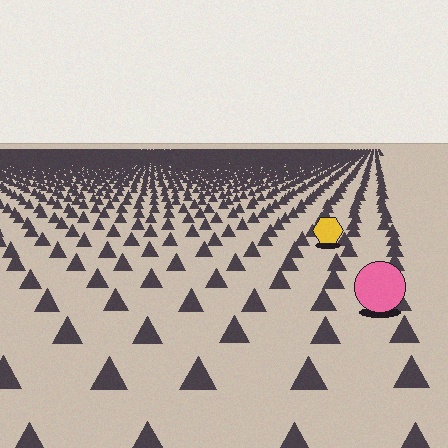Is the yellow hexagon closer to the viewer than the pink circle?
No. The pink circle is closer — you can tell from the texture gradient: the ground texture is coarser near it.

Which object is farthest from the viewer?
The yellow hexagon is farthest from the viewer. It appears smaller and the ground texture around it is denser.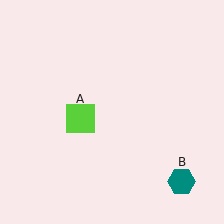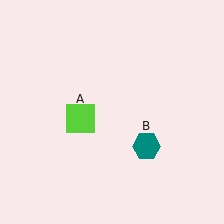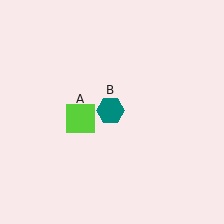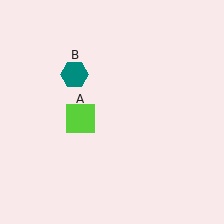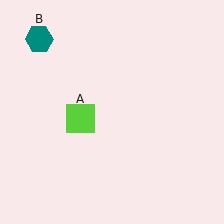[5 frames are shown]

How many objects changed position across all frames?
1 object changed position: teal hexagon (object B).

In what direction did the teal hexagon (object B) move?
The teal hexagon (object B) moved up and to the left.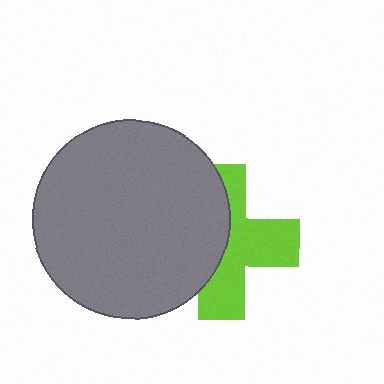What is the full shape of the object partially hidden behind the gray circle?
The partially hidden object is a lime cross.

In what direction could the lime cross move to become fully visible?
The lime cross could move right. That would shift it out from behind the gray circle entirely.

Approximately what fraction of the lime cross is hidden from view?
Roughly 46% of the lime cross is hidden behind the gray circle.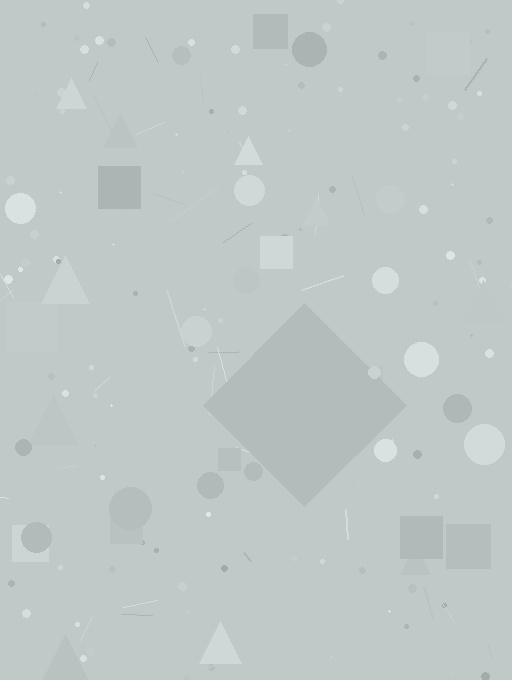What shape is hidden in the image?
A diamond is hidden in the image.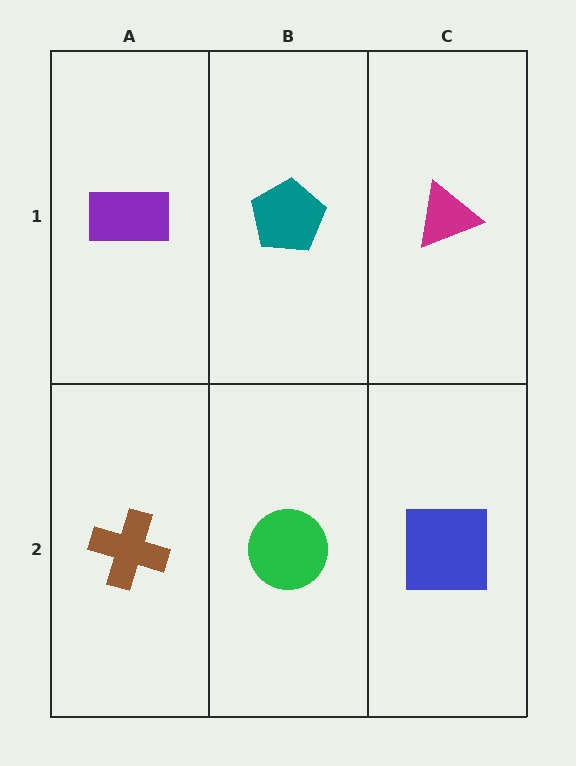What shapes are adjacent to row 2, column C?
A magenta triangle (row 1, column C), a green circle (row 2, column B).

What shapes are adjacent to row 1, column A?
A brown cross (row 2, column A), a teal pentagon (row 1, column B).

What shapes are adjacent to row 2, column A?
A purple rectangle (row 1, column A), a green circle (row 2, column B).